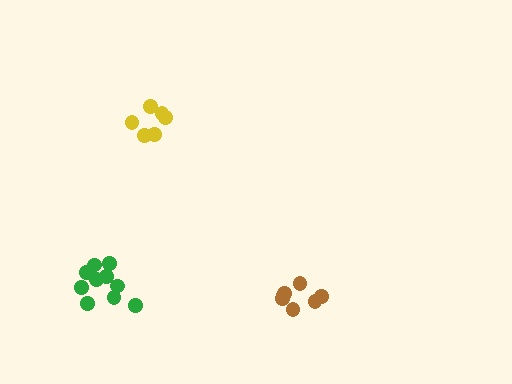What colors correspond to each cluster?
The clusters are colored: yellow, brown, green.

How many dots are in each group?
Group 1: 6 dots, Group 2: 7 dots, Group 3: 11 dots (24 total).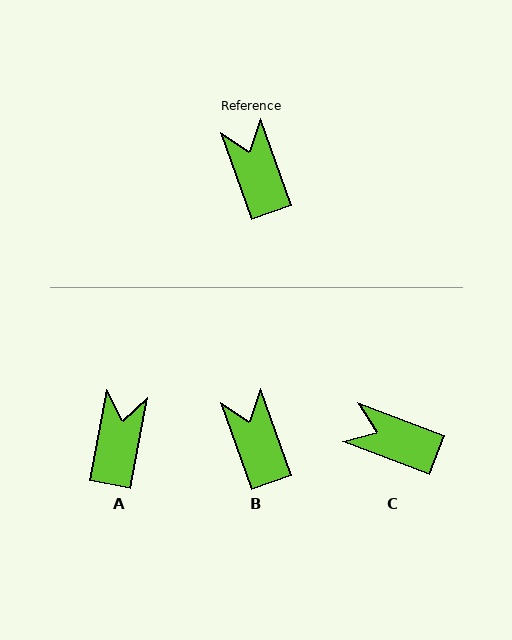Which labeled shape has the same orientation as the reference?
B.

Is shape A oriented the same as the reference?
No, it is off by about 30 degrees.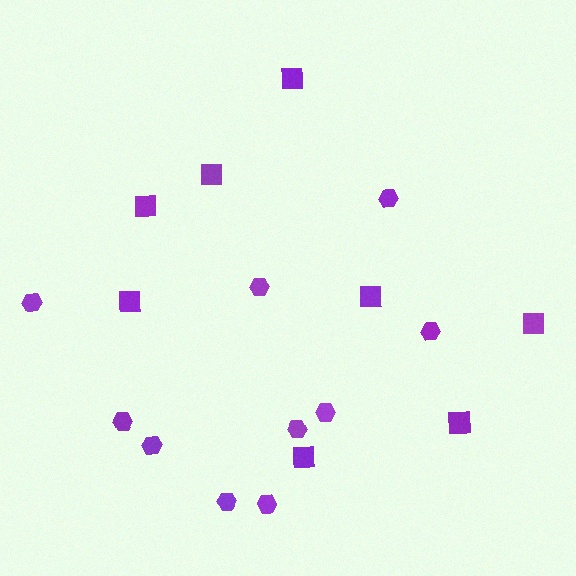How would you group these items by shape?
There are 2 groups: one group of hexagons (10) and one group of squares (8).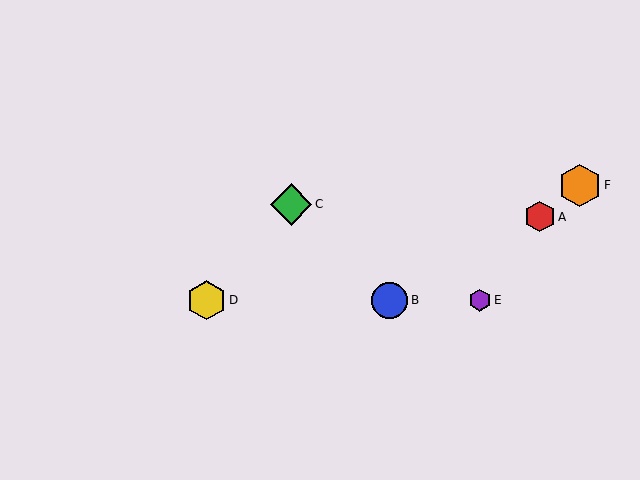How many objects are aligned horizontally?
3 objects (B, D, E) are aligned horizontally.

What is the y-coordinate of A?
Object A is at y≈217.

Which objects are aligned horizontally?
Objects B, D, E are aligned horizontally.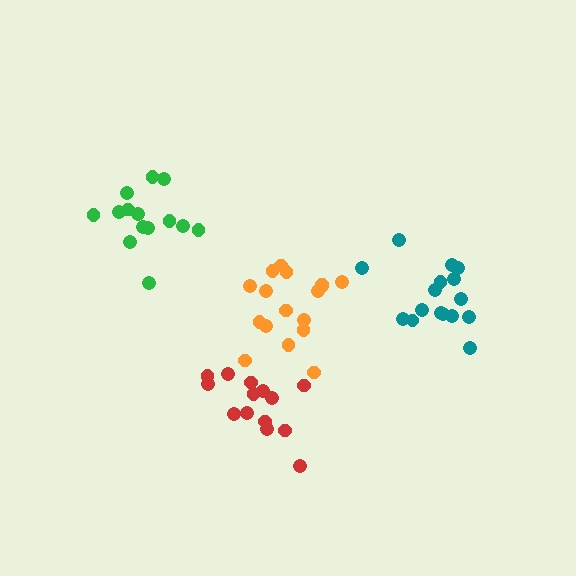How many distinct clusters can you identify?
There are 4 distinct clusters.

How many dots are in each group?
Group 1: 15 dots, Group 2: 14 dots, Group 3: 17 dots, Group 4: 16 dots (62 total).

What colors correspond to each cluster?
The clusters are colored: green, red, orange, teal.